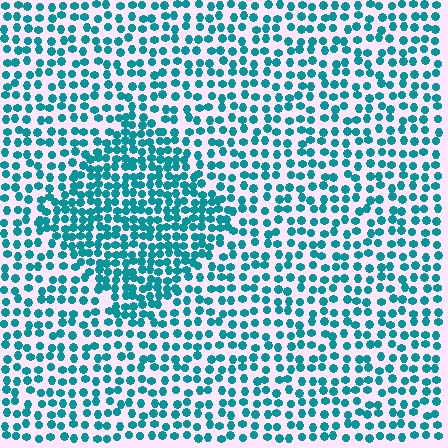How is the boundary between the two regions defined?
The boundary is defined by a change in element density (approximately 1.7x ratio). All elements are the same color, size, and shape.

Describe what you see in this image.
The image contains small teal elements arranged at two different densities. A diamond-shaped region is visible where the elements are more densely packed than the surrounding area.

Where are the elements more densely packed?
The elements are more densely packed inside the diamond boundary.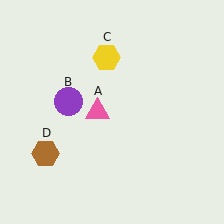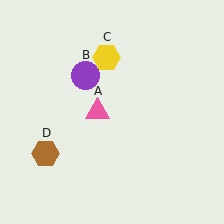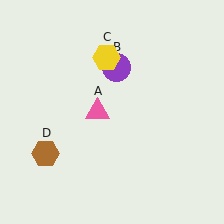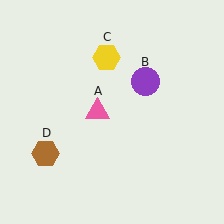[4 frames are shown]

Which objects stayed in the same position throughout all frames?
Pink triangle (object A) and yellow hexagon (object C) and brown hexagon (object D) remained stationary.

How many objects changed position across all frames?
1 object changed position: purple circle (object B).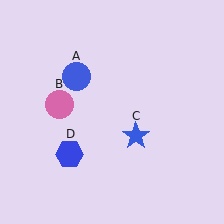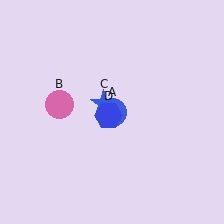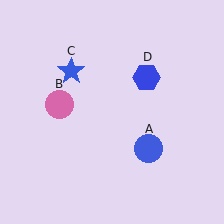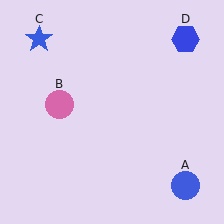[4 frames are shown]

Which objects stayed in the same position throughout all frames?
Pink circle (object B) remained stationary.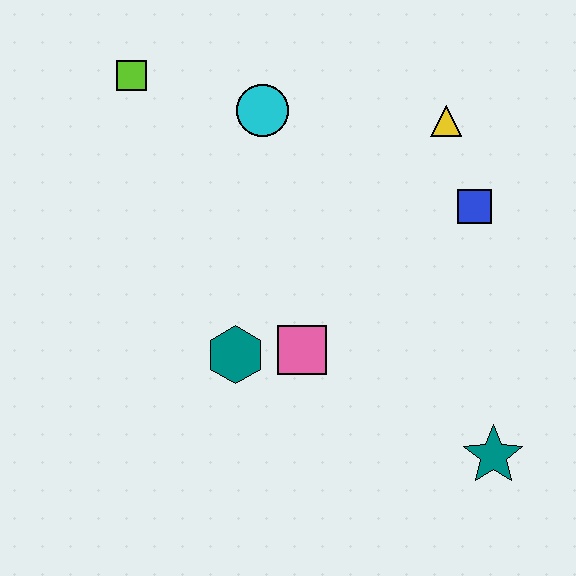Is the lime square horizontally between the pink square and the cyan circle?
No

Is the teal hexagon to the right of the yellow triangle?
No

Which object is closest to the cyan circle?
The lime square is closest to the cyan circle.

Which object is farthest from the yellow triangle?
The teal star is farthest from the yellow triangle.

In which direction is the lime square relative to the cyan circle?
The lime square is to the left of the cyan circle.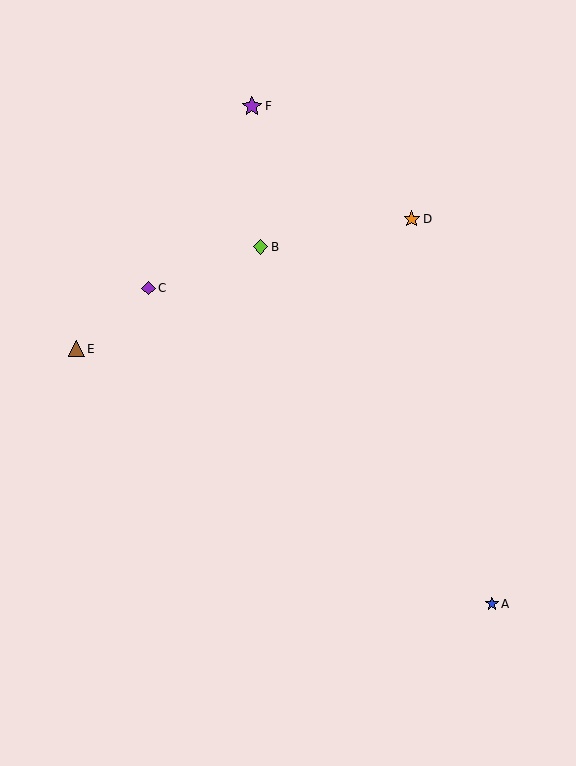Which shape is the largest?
The purple star (labeled F) is the largest.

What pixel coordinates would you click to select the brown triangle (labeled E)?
Click at (76, 349) to select the brown triangle E.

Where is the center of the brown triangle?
The center of the brown triangle is at (76, 349).